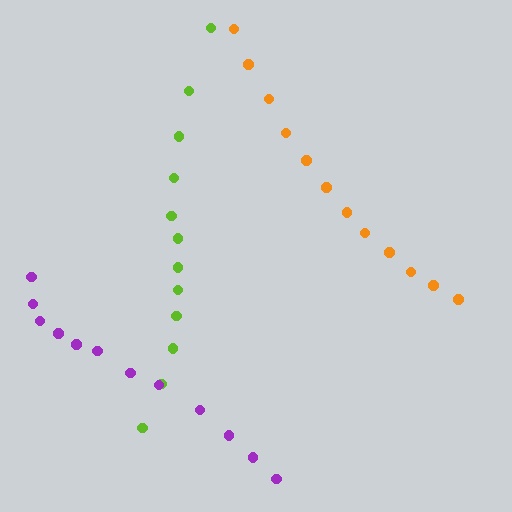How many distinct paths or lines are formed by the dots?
There are 3 distinct paths.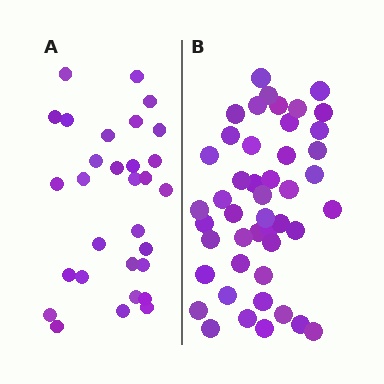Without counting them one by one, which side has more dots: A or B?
Region B (the right region) has more dots.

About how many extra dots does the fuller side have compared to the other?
Region B has approximately 15 more dots than region A.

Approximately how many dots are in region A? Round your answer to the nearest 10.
About 30 dots.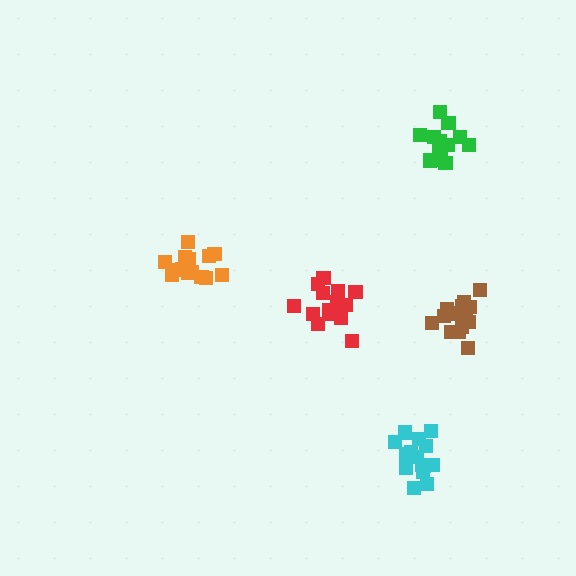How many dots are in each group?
Group 1: 16 dots, Group 2: 17 dots, Group 3: 14 dots, Group 4: 19 dots, Group 5: 15 dots (81 total).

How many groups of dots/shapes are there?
There are 5 groups.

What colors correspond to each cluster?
The clusters are colored: red, brown, green, orange, cyan.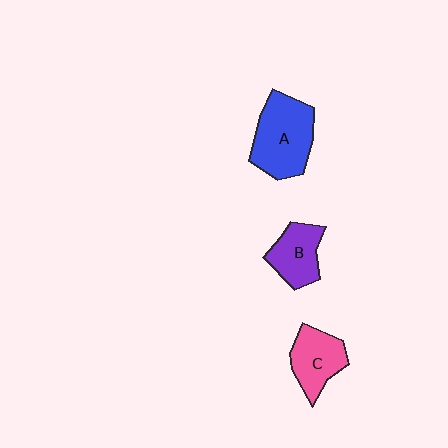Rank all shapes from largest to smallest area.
From largest to smallest: A (blue), C (pink), B (purple).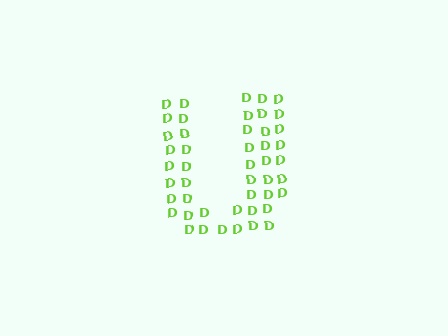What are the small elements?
The small elements are letter D's.